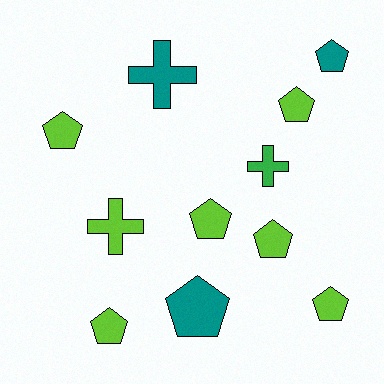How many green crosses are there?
There is 1 green cross.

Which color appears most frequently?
Lime, with 7 objects.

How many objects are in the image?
There are 11 objects.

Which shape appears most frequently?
Pentagon, with 8 objects.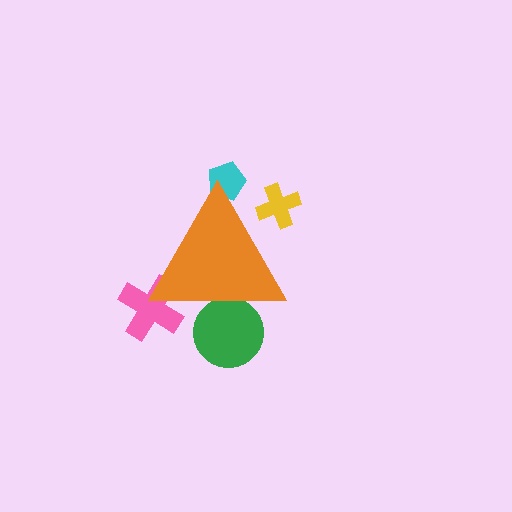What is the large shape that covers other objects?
An orange triangle.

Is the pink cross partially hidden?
Yes, the pink cross is partially hidden behind the orange triangle.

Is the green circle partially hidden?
Yes, the green circle is partially hidden behind the orange triangle.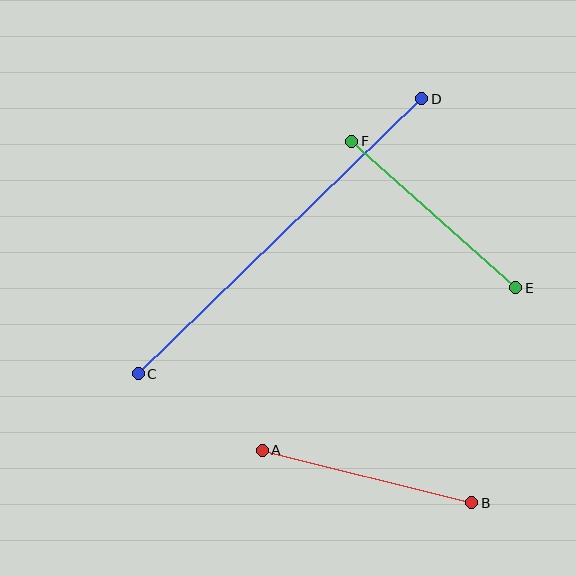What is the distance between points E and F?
The distance is approximately 220 pixels.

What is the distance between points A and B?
The distance is approximately 216 pixels.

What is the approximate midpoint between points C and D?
The midpoint is at approximately (280, 236) pixels.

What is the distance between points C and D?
The distance is approximately 395 pixels.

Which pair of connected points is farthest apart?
Points C and D are farthest apart.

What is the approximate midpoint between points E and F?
The midpoint is at approximately (434, 214) pixels.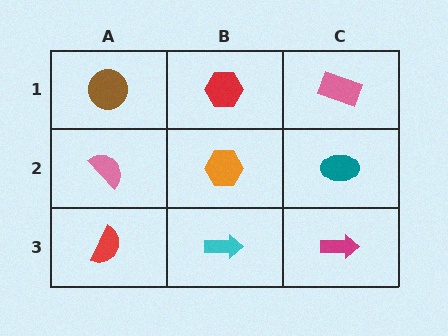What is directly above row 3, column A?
A pink semicircle.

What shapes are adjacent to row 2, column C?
A pink rectangle (row 1, column C), a magenta arrow (row 3, column C), an orange hexagon (row 2, column B).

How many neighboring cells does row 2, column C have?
3.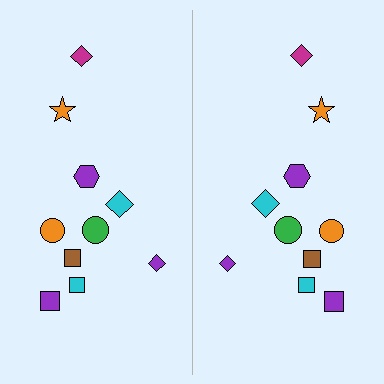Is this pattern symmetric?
Yes, this pattern has bilateral (reflection) symmetry.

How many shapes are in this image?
There are 20 shapes in this image.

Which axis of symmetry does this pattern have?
The pattern has a vertical axis of symmetry running through the center of the image.